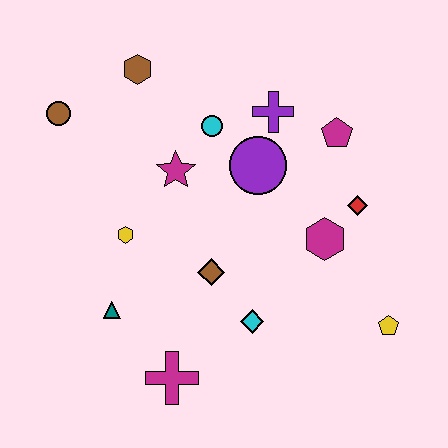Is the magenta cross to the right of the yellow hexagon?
Yes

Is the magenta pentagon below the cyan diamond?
No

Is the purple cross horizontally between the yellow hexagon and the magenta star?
No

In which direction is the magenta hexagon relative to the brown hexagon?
The magenta hexagon is to the right of the brown hexagon.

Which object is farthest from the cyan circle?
The yellow pentagon is farthest from the cyan circle.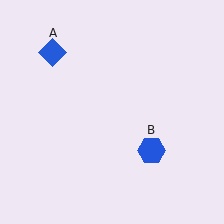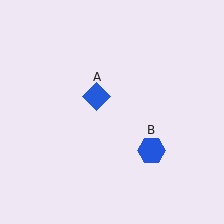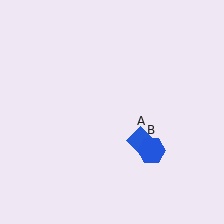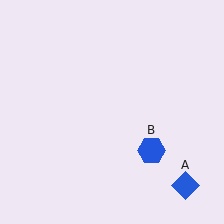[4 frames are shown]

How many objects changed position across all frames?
1 object changed position: blue diamond (object A).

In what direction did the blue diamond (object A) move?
The blue diamond (object A) moved down and to the right.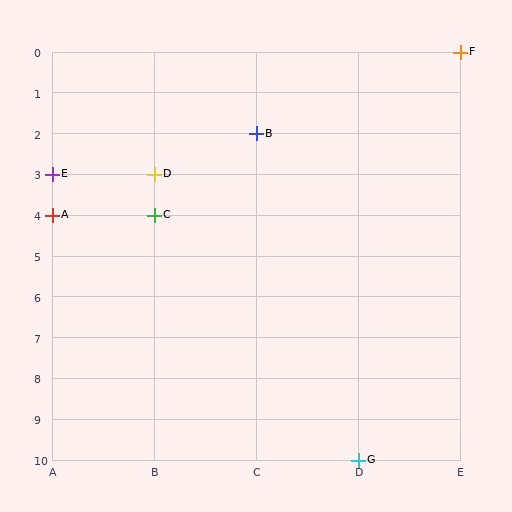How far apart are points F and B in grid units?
Points F and B are 2 columns and 2 rows apart (about 2.8 grid units diagonally).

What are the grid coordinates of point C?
Point C is at grid coordinates (B, 4).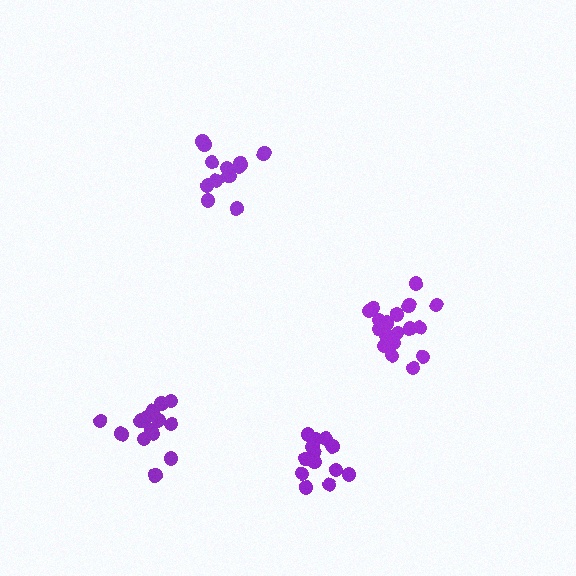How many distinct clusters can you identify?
There are 4 distinct clusters.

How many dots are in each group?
Group 1: 13 dots, Group 2: 14 dots, Group 3: 16 dots, Group 4: 18 dots (61 total).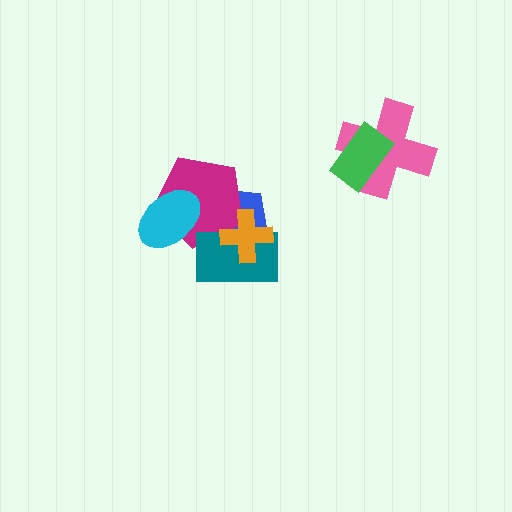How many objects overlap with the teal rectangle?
3 objects overlap with the teal rectangle.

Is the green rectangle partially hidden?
No, no other shape covers it.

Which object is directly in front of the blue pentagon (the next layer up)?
The magenta pentagon is directly in front of the blue pentagon.